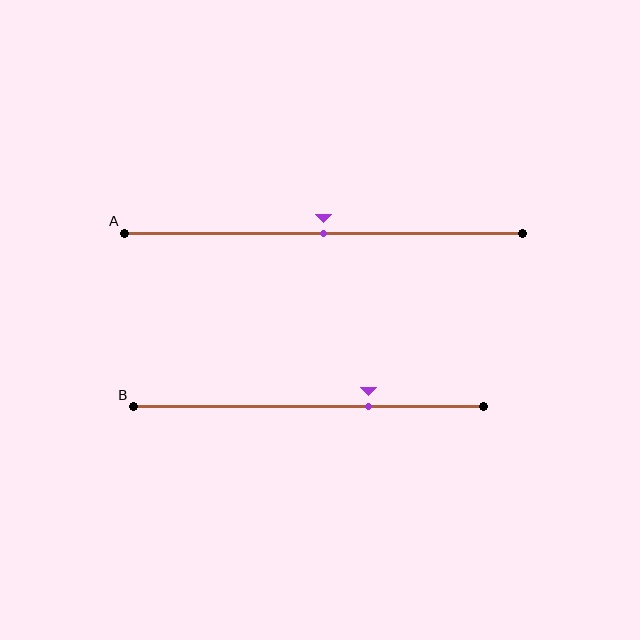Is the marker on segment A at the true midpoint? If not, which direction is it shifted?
Yes, the marker on segment A is at the true midpoint.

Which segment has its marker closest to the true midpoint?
Segment A has its marker closest to the true midpoint.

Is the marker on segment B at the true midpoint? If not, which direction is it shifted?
No, the marker on segment B is shifted to the right by about 17% of the segment length.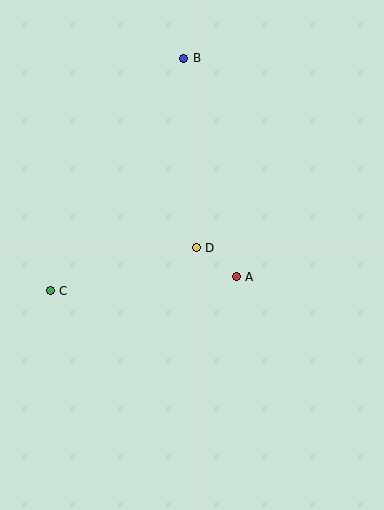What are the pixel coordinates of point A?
Point A is at (236, 277).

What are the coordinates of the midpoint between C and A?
The midpoint between C and A is at (143, 284).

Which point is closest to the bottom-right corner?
Point A is closest to the bottom-right corner.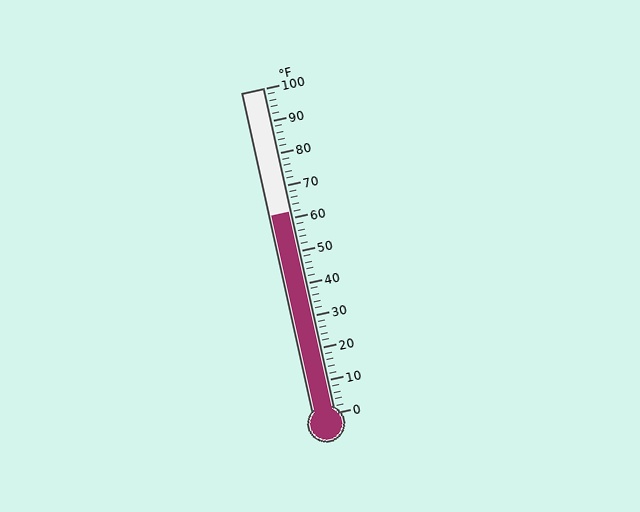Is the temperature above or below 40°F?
The temperature is above 40°F.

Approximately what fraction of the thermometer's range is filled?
The thermometer is filled to approximately 60% of its range.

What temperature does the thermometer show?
The thermometer shows approximately 62°F.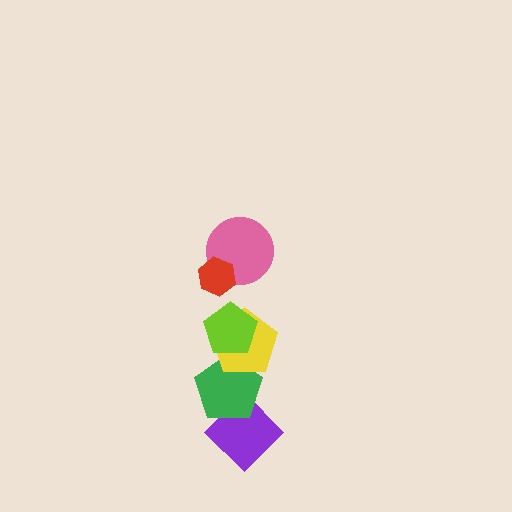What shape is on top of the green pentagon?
The yellow pentagon is on top of the green pentagon.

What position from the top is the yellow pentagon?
The yellow pentagon is 4th from the top.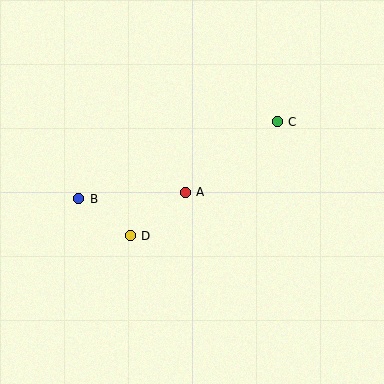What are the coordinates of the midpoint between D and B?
The midpoint between D and B is at (105, 217).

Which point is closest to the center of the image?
Point A at (185, 192) is closest to the center.